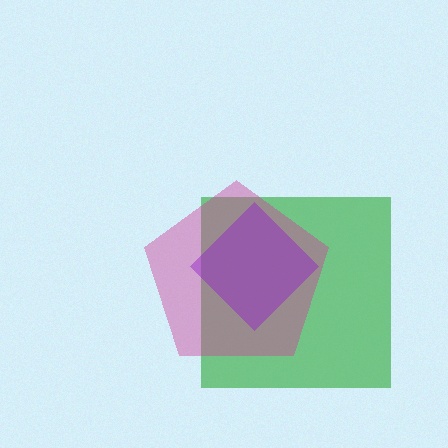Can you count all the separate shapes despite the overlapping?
Yes, there are 3 separate shapes.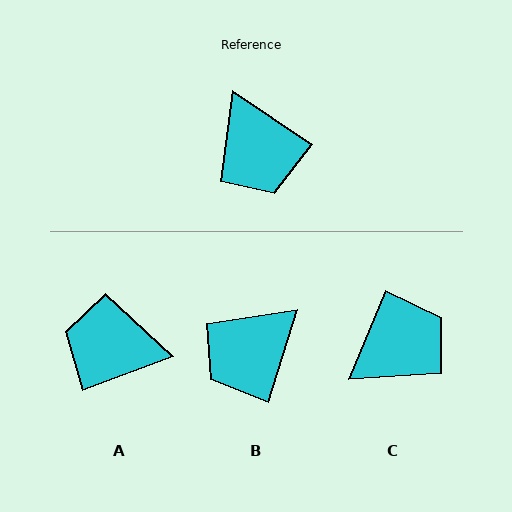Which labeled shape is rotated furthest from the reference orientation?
A, about 125 degrees away.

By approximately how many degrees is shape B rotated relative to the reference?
Approximately 74 degrees clockwise.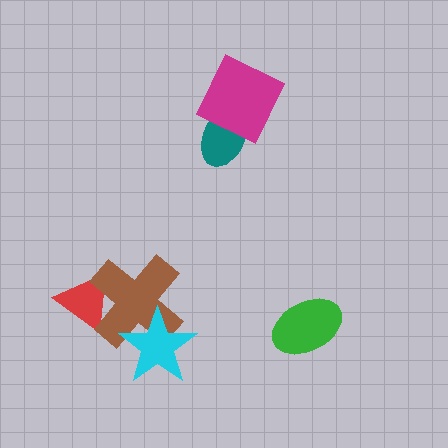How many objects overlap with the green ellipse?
0 objects overlap with the green ellipse.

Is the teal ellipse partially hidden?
Yes, it is partially covered by another shape.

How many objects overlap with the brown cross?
2 objects overlap with the brown cross.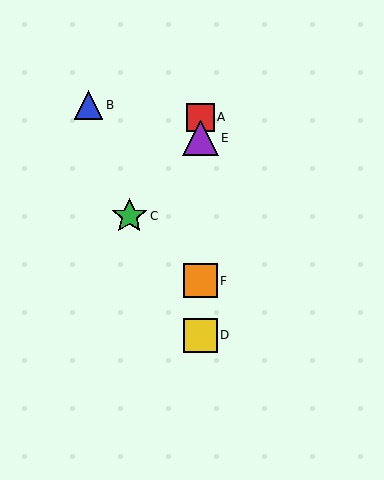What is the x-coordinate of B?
Object B is at x≈89.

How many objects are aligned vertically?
4 objects (A, D, E, F) are aligned vertically.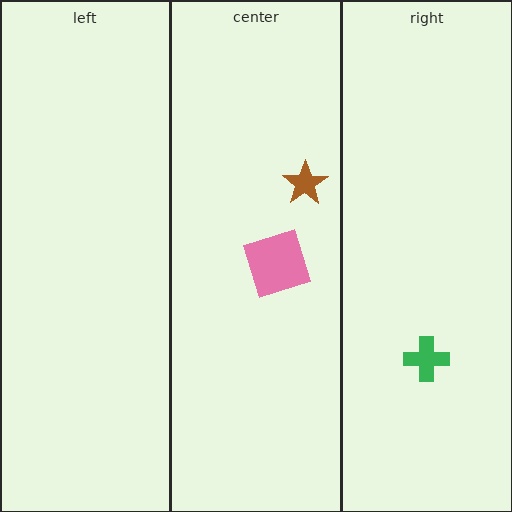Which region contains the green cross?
The right region.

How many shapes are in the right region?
1.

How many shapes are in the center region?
2.